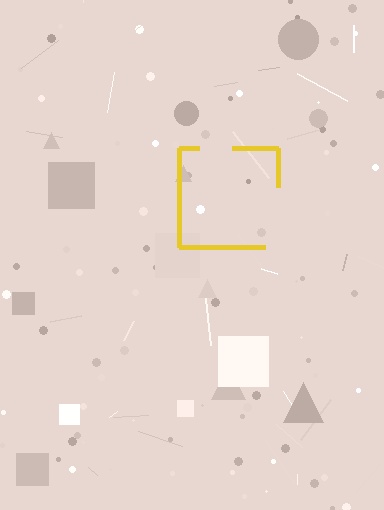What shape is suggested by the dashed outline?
The dashed outline suggests a square.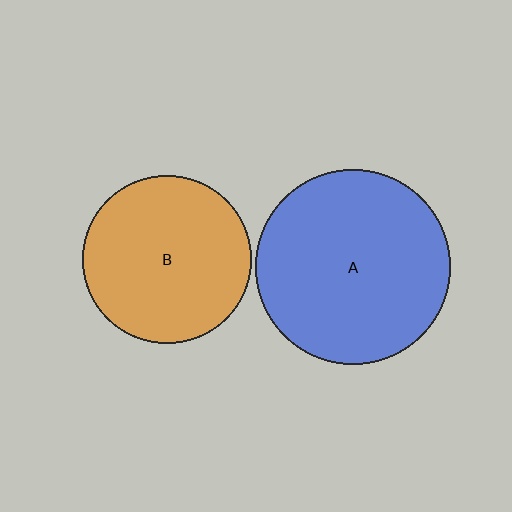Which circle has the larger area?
Circle A (blue).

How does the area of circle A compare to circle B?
Approximately 1.3 times.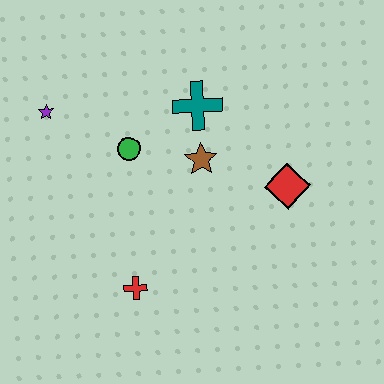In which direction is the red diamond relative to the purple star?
The red diamond is to the right of the purple star.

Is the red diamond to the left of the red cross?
No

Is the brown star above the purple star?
No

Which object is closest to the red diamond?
The brown star is closest to the red diamond.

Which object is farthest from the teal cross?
The red cross is farthest from the teal cross.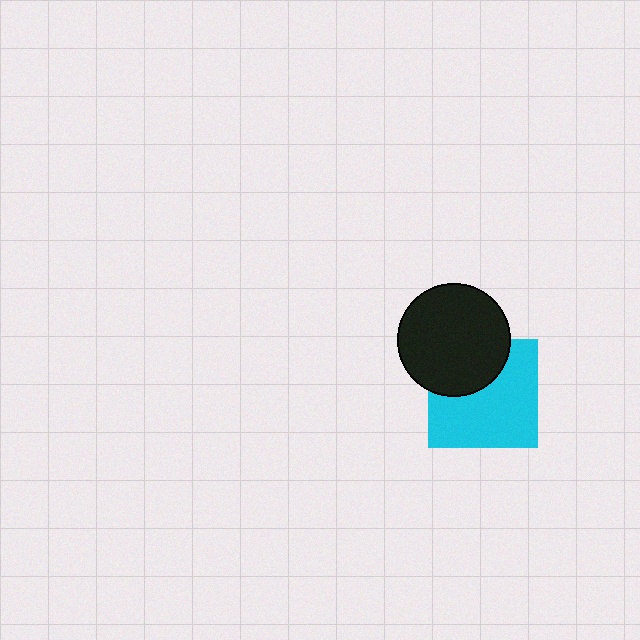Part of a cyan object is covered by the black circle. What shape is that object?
It is a square.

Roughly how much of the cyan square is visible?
Most of it is visible (roughly 66%).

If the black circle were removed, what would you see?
You would see the complete cyan square.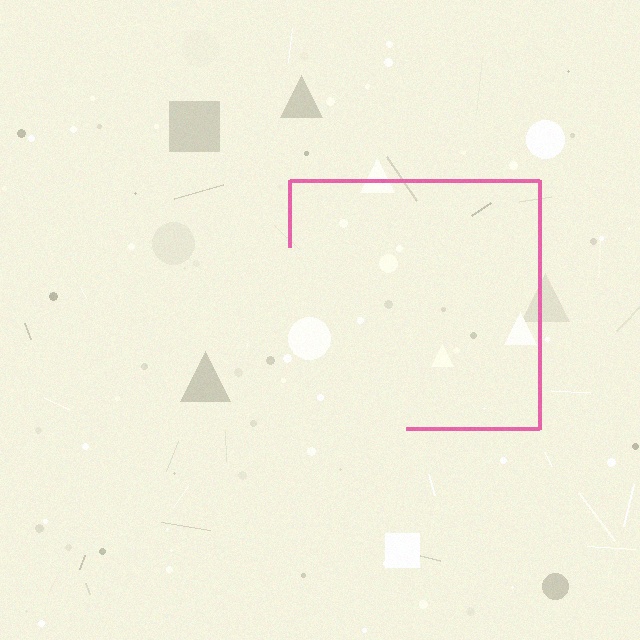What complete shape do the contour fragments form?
The contour fragments form a square.